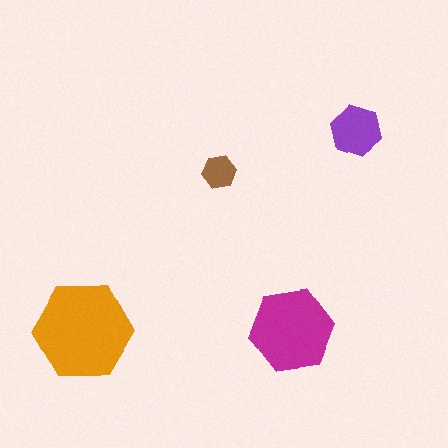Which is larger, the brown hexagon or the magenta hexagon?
The magenta one.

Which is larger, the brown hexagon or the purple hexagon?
The purple one.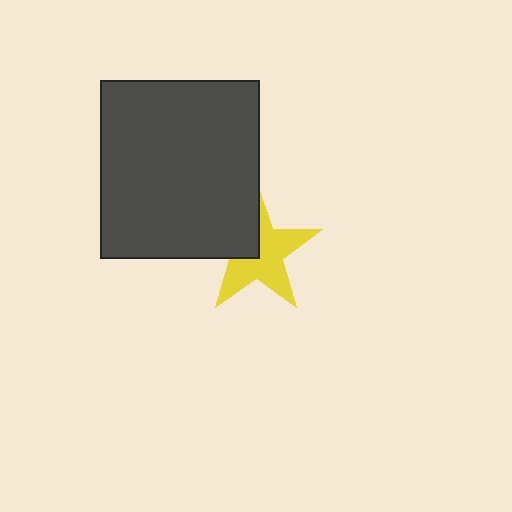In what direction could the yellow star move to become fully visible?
The yellow star could move toward the lower-right. That would shift it out from behind the dark gray rectangle entirely.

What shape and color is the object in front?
The object in front is a dark gray rectangle.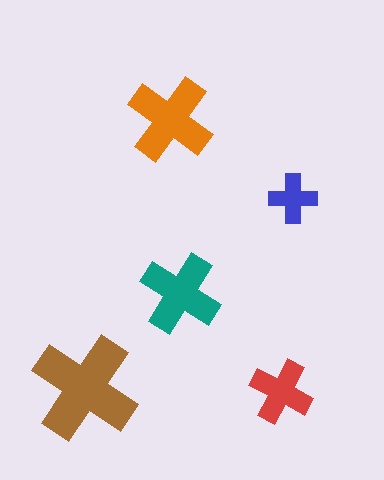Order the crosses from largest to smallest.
the brown one, the orange one, the teal one, the red one, the blue one.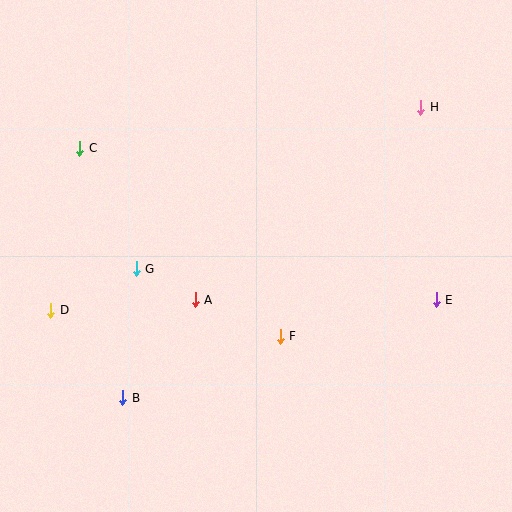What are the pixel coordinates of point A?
Point A is at (195, 300).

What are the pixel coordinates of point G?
Point G is at (136, 269).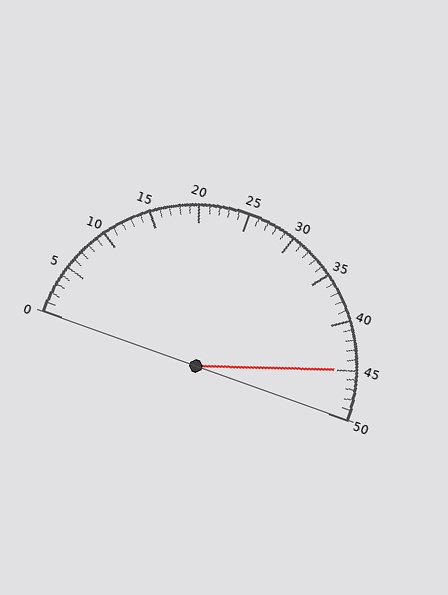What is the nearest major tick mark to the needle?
The nearest major tick mark is 45.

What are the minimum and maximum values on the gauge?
The gauge ranges from 0 to 50.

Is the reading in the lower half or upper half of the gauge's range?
The reading is in the upper half of the range (0 to 50).